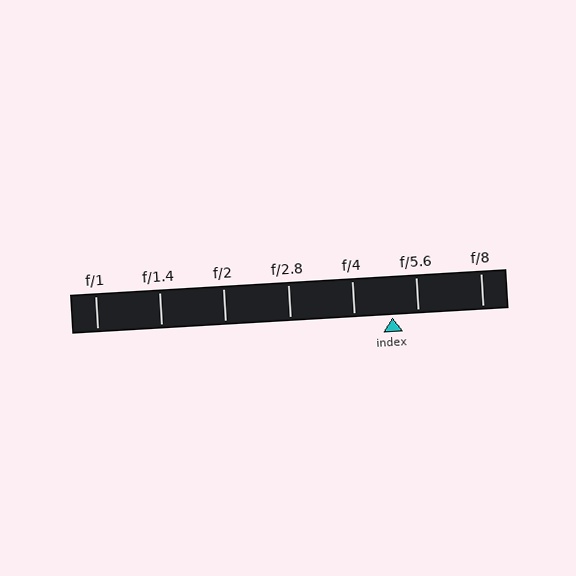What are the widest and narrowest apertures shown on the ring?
The widest aperture shown is f/1 and the narrowest is f/8.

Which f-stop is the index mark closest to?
The index mark is closest to f/5.6.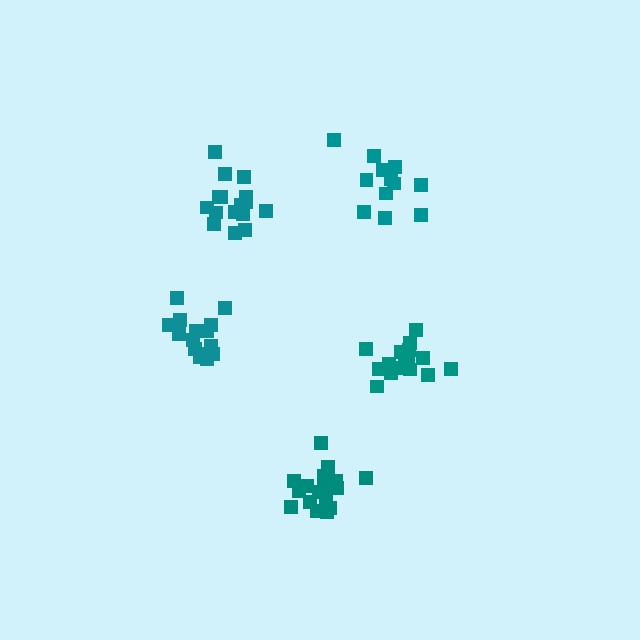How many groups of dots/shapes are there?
There are 5 groups.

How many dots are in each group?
Group 1: 17 dots, Group 2: 16 dots, Group 3: 16 dots, Group 4: 17 dots, Group 5: 13 dots (79 total).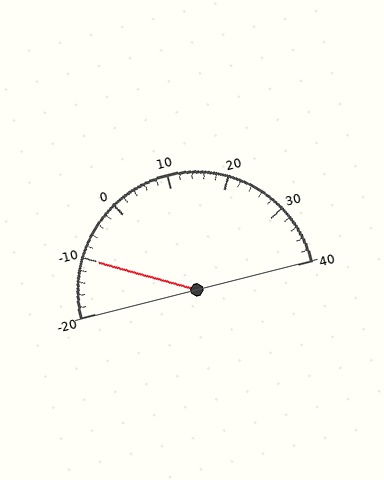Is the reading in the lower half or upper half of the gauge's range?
The reading is in the lower half of the range (-20 to 40).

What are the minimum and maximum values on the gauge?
The gauge ranges from -20 to 40.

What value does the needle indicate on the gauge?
The needle indicates approximately -10.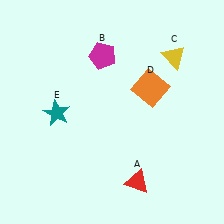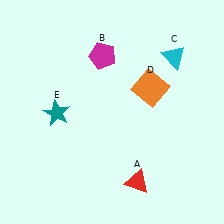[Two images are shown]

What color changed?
The triangle (C) changed from yellow in Image 1 to cyan in Image 2.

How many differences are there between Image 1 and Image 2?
There is 1 difference between the two images.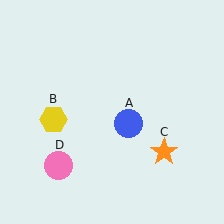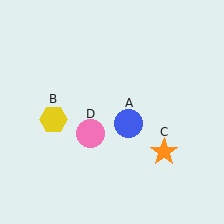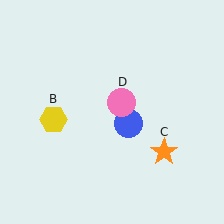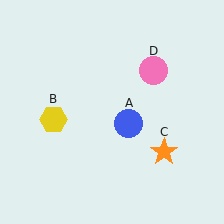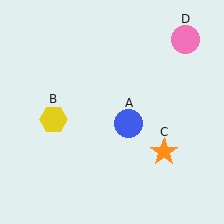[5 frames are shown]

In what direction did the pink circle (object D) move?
The pink circle (object D) moved up and to the right.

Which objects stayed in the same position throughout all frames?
Blue circle (object A) and yellow hexagon (object B) and orange star (object C) remained stationary.